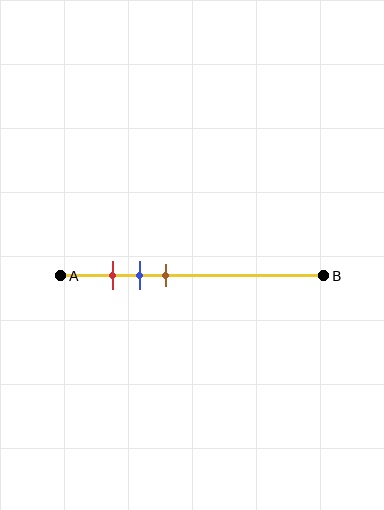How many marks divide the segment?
There are 3 marks dividing the segment.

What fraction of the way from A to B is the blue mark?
The blue mark is approximately 30% (0.3) of the way from A to B.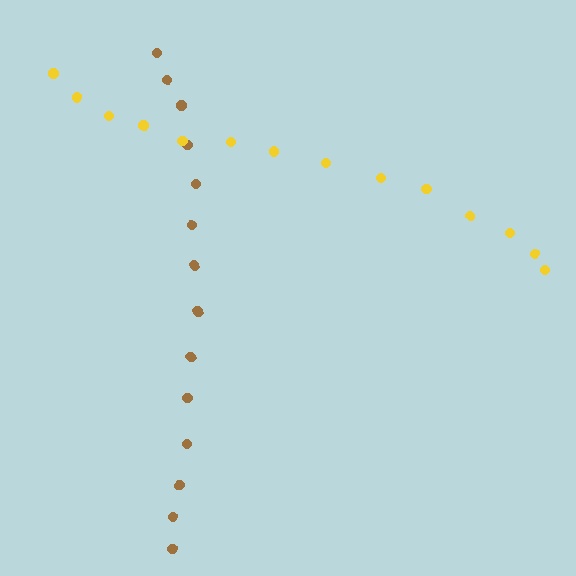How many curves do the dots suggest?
There are 2 distinct paths.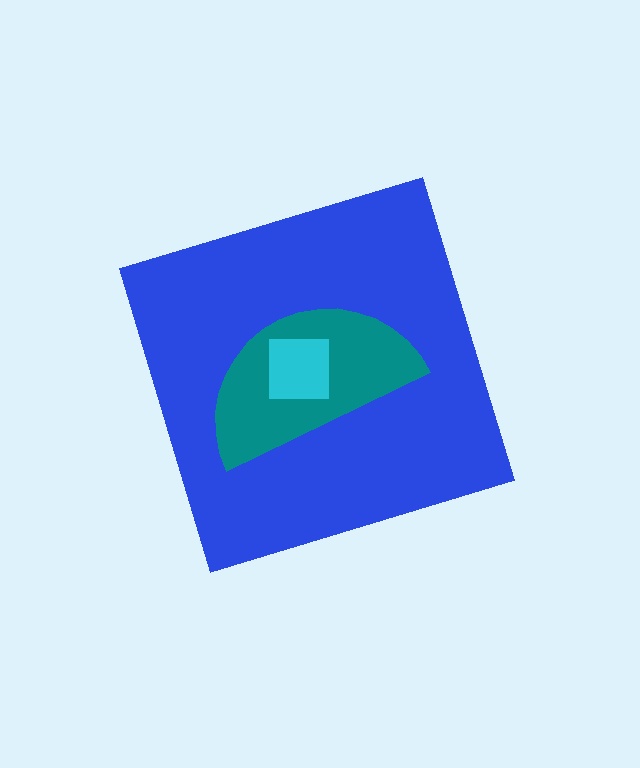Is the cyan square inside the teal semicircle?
Yes.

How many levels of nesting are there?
3.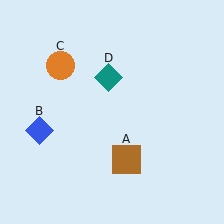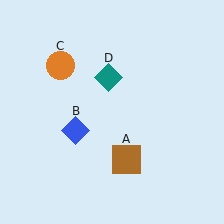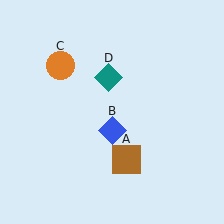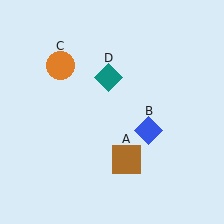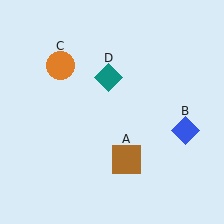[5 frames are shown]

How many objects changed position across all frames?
1 object changed position: blue diamond (object B).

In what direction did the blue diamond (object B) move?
The blue diamond (object B) moved right.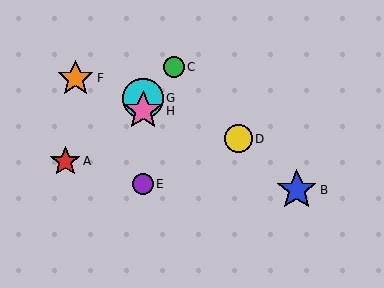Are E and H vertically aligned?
Yes, both are at x≈143.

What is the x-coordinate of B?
Object B is at x≈297.